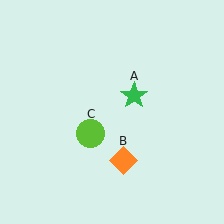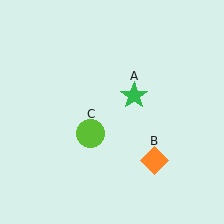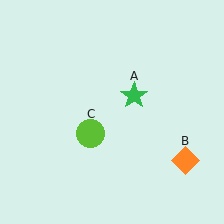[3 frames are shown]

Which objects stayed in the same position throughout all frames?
Green star (object A) and lime circle (object C) remained stationary.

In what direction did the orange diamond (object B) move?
The orange diamond (object B) moved right.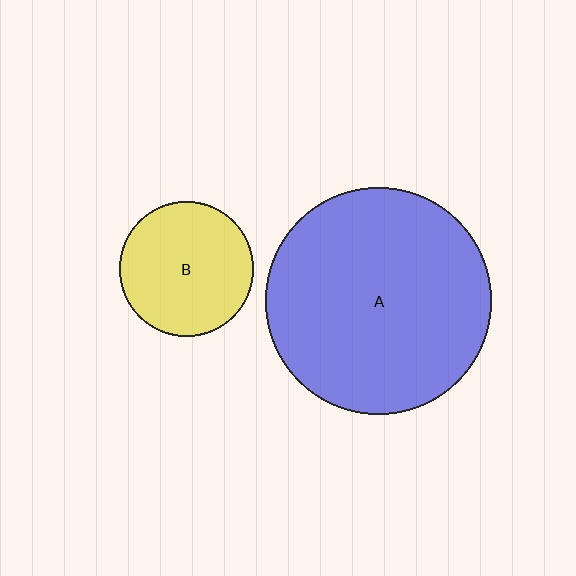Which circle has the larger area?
Circle A (blue).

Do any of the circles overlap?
No, none of the circles overlap.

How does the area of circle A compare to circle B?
Approximately 2.8 times.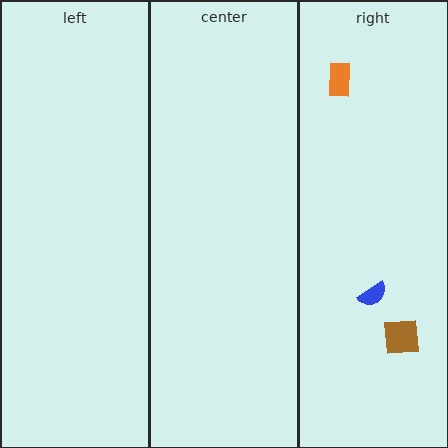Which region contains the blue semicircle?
The right region.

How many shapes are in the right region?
3.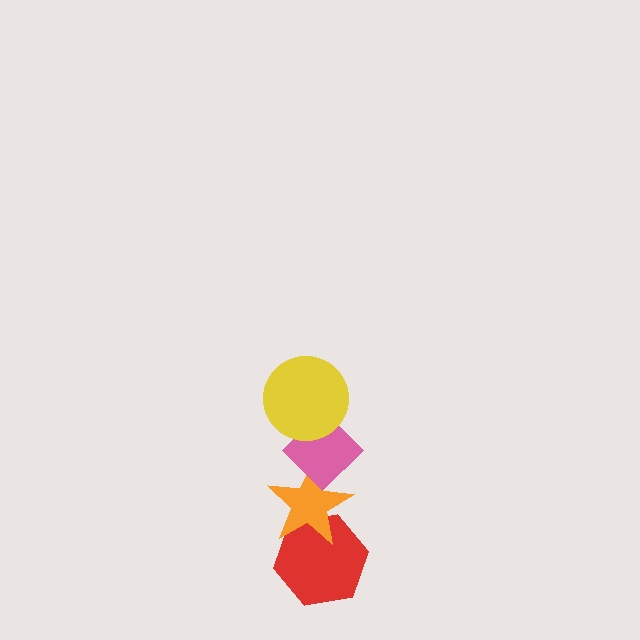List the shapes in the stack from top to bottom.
From top to bottom: the yellow circle, the pink diamond, the orange star, the red hexagon.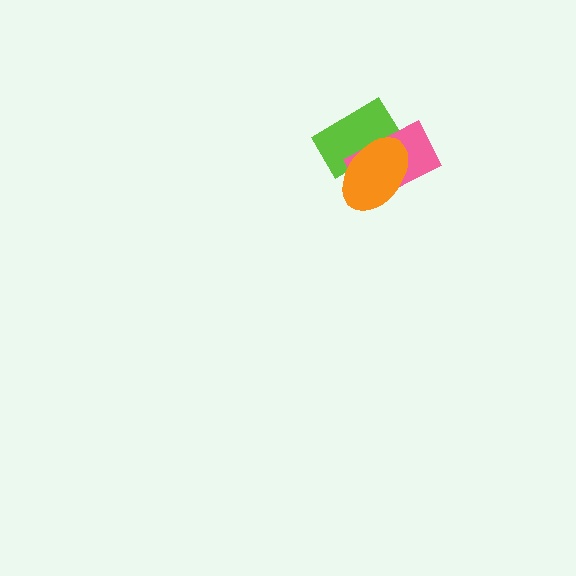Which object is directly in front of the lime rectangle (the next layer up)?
The pink rectangle is directly in front of the lime rectangle.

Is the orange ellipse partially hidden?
No, no other shape covers it.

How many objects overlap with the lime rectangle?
2 objects overlap with the lime rectangle.